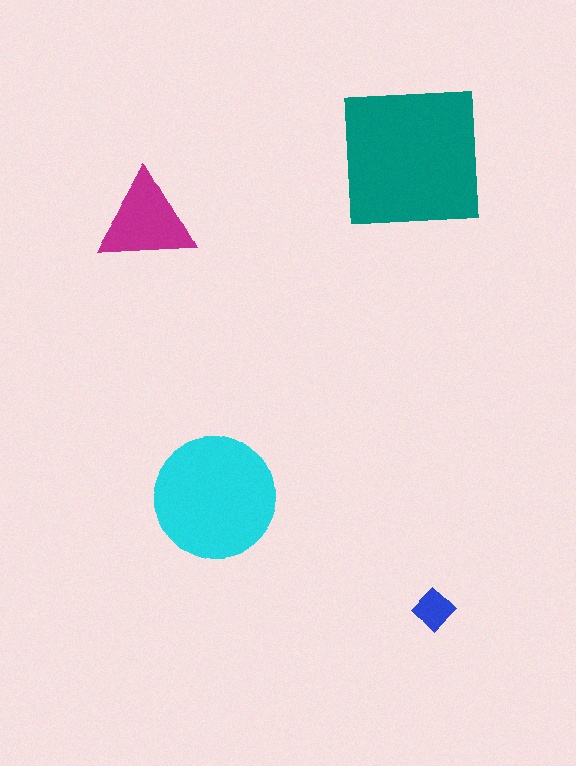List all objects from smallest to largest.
The blue diamond, the magenta triangle, the cyan circle, the teal square.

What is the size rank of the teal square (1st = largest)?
1st.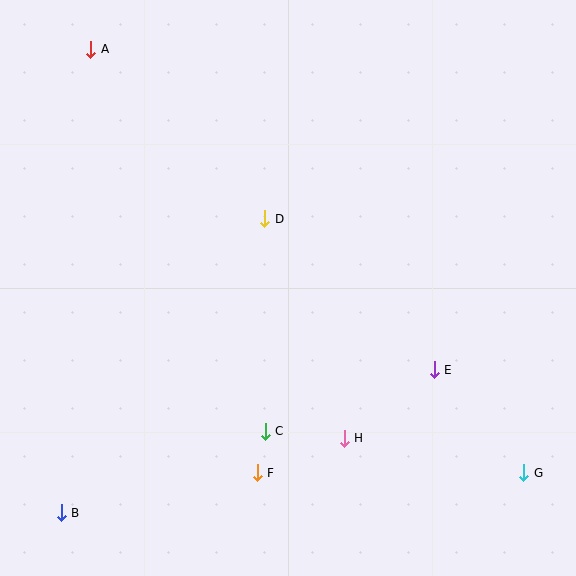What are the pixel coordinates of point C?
Point C is at (265, 431).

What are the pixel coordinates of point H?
Point H is at (344, 438).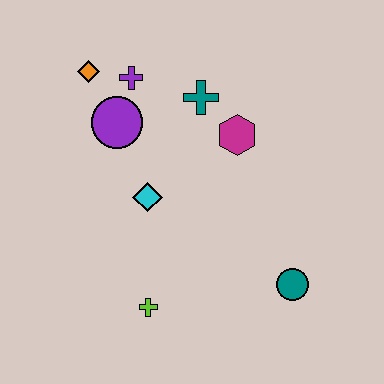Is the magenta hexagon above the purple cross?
No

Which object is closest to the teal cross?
The magenta hexagon is closest to the teal cross.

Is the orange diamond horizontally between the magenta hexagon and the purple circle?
No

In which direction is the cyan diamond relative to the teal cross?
The cyan diamond is below the teal cross.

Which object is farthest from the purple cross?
The teal circle is farthest from the purple cross.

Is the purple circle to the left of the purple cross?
Yes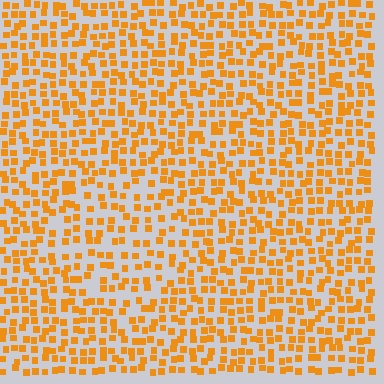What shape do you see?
I see a diamond.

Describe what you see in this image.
The image contains small orange elements arranged at two different densities. A diamond-shaped region is visible where the elements are less densely packed than the surrounding area.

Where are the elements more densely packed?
The elements are more densely packed outside the diamond boundary.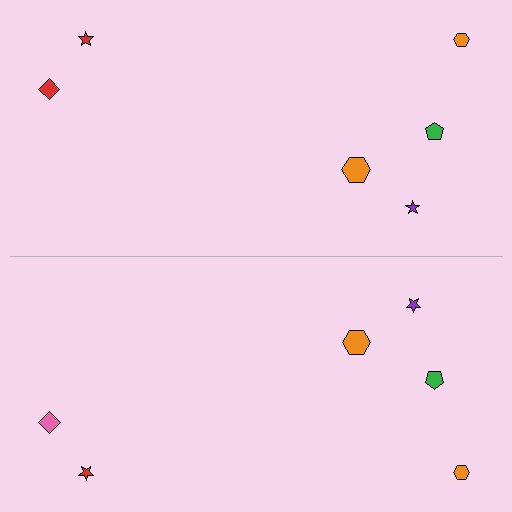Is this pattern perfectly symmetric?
No, the pattern is not perfectly symmetric. The pink diamond on the bottom side breaks the symmetry — its mirror counterpart is red.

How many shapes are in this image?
There are 12 shapes in this image.